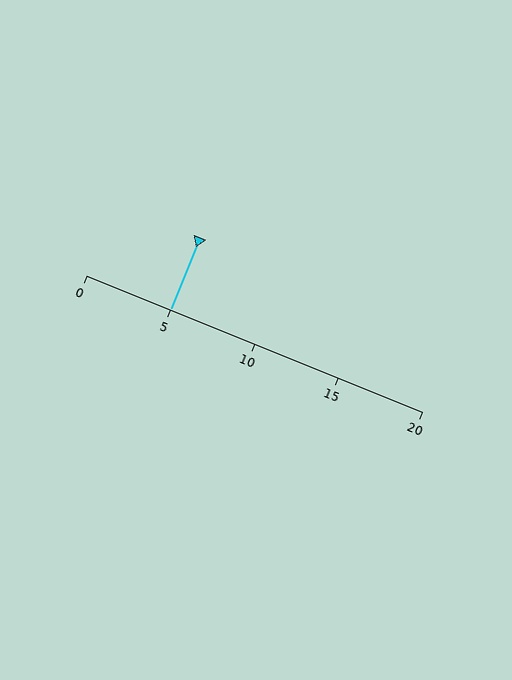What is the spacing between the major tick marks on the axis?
The major ticks are spaced 5 apart.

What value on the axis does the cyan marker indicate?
The marker indicates approximately 5.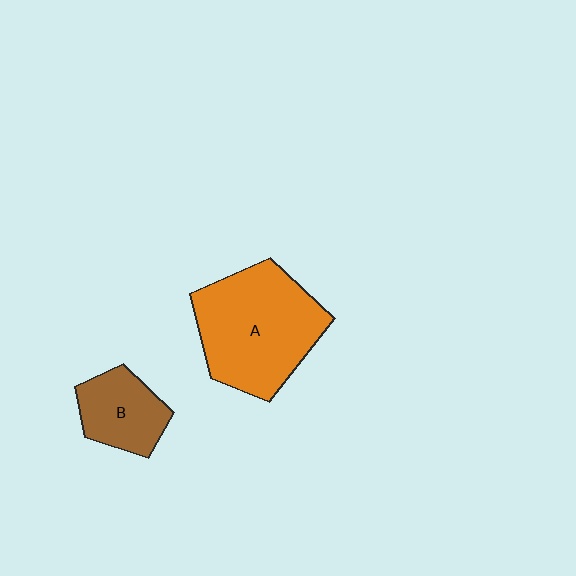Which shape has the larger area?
Shape A (orange).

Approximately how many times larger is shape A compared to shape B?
Approximately 2.2 times.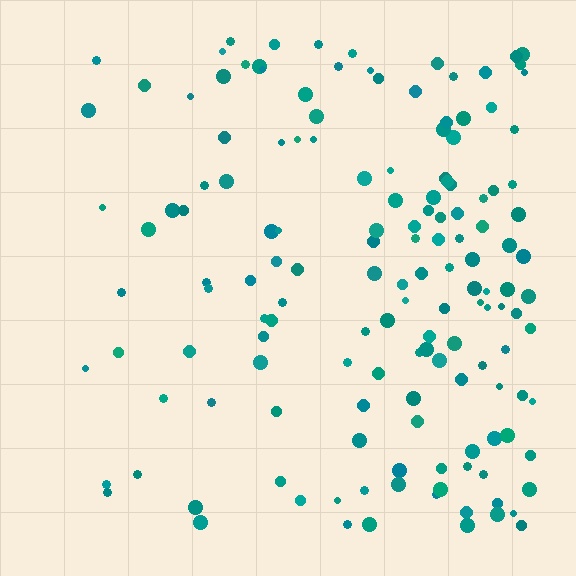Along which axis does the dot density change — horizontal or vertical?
Horizontal.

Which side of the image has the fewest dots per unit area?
The left.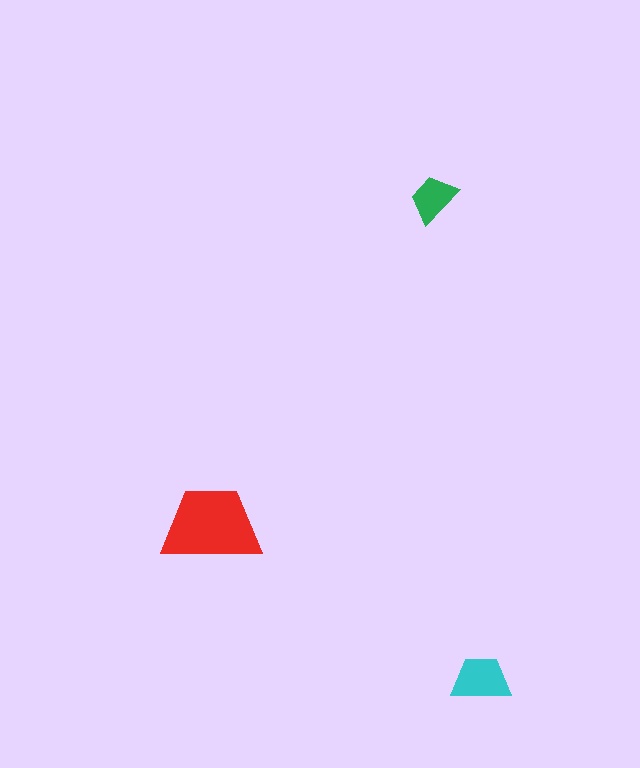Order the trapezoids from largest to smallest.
the red one, the cyan one, the green one.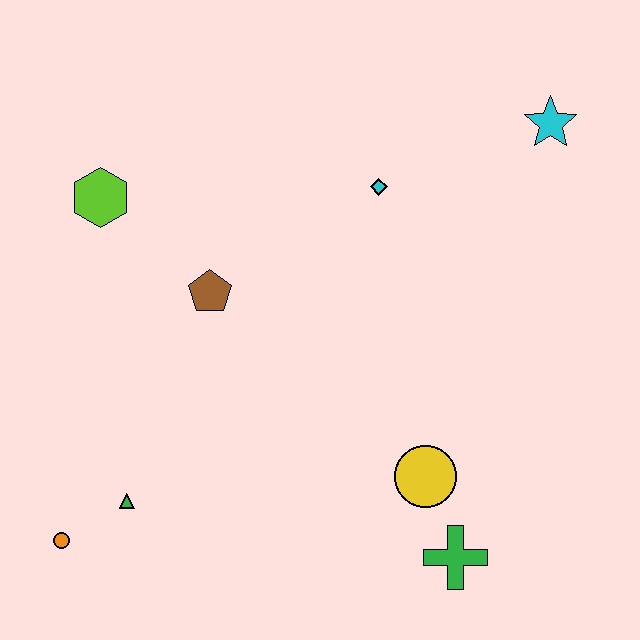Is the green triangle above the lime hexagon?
No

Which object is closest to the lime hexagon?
The brown pentagon is closest to the lime hexagon.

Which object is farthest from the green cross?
The lime hexagon is farthest from the green cross.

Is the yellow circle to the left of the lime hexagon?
No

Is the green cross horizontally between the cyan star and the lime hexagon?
Yes